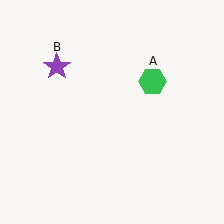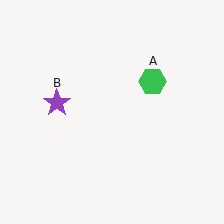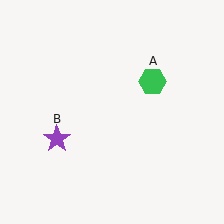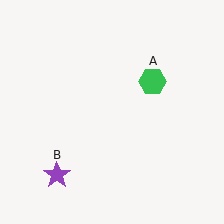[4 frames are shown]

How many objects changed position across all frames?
1 object changed position: purple star (object B).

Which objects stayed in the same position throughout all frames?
Green hexagon (object A) remained stationary.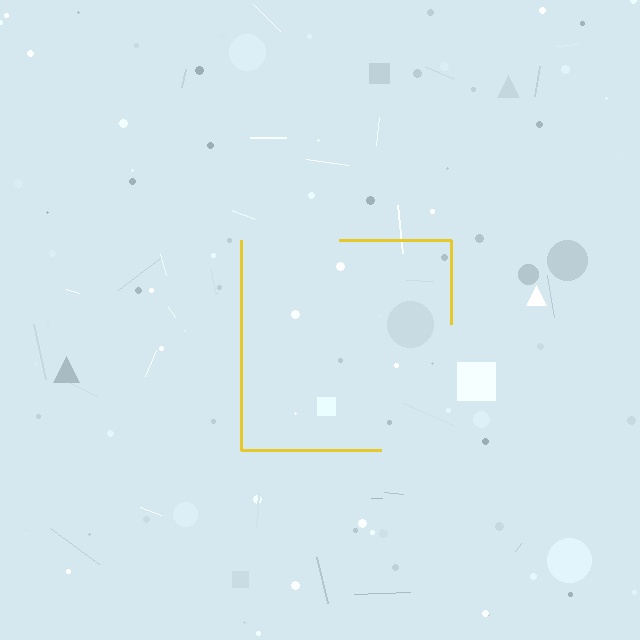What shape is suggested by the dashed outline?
The dashed outline suggests a square.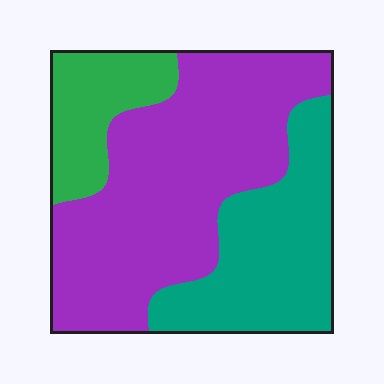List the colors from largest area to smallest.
From largest to smallest: purple, teal, green.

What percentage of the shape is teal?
Teal covers roughly 30% of the shape.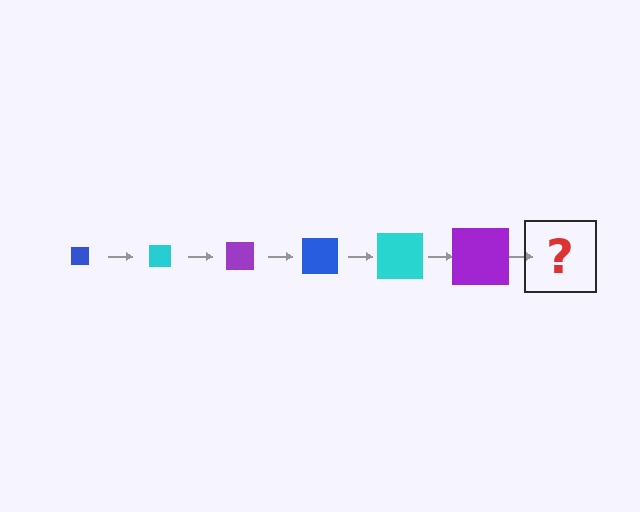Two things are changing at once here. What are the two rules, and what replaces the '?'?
The two rules are that the square grows larger each step and the color cycles through blue, cyan, and purple. The '?' should be a blue square, larger than the previous one.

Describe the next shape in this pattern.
It should be a blue square, larger than the previous one.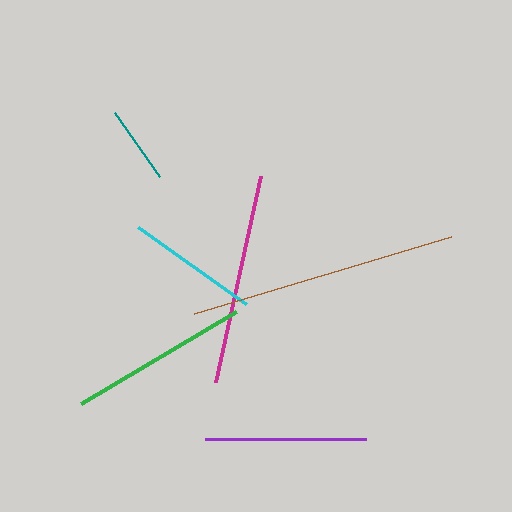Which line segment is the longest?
The brown line is the longest at approximately 268 pixels.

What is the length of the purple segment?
The purple segment is approximately 161 pixels long.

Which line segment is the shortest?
The teal line is the shortest at approximately 78 pixels.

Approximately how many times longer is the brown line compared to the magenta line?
The brown line is approximately 1.3 times the length of the magenta line.